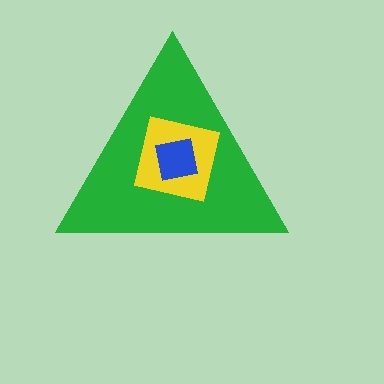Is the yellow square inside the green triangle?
Yes.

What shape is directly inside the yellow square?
The blue square.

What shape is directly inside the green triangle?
The yellow square.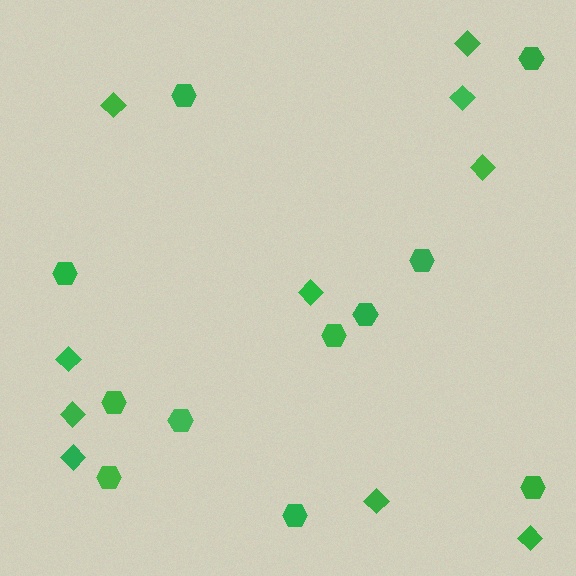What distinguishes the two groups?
There are 2 groups: one group of diamonds (10) and one group of hexagons (11).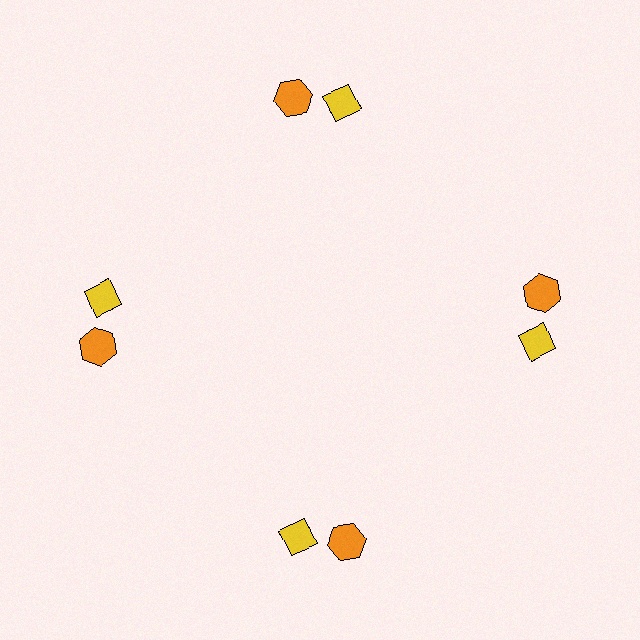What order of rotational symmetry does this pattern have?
This pattern has 4-fold rotational symmetry.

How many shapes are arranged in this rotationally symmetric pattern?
There are 8 shapes, arranged in 4 groups of 2.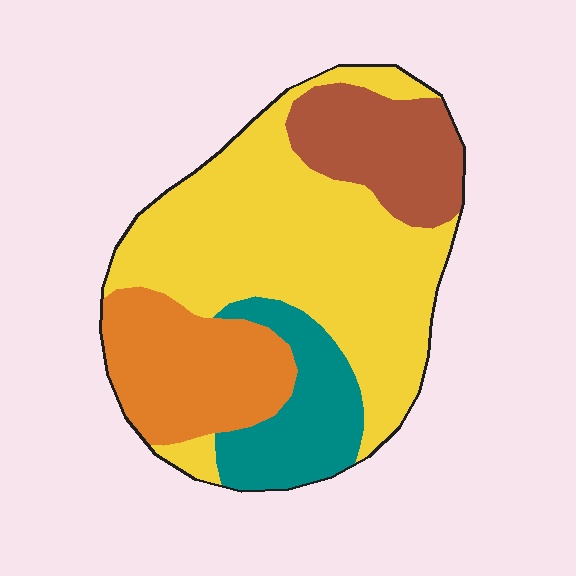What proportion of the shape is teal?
Teal covers 15% of the shape.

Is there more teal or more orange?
Orange.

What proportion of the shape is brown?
Brown covers roughly 15% of the shape.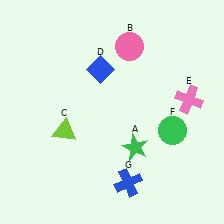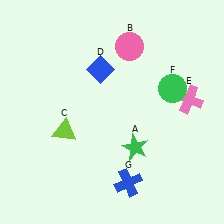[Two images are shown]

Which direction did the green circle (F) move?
The green circle (F) moved up.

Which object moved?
The green circle (F) moved up.